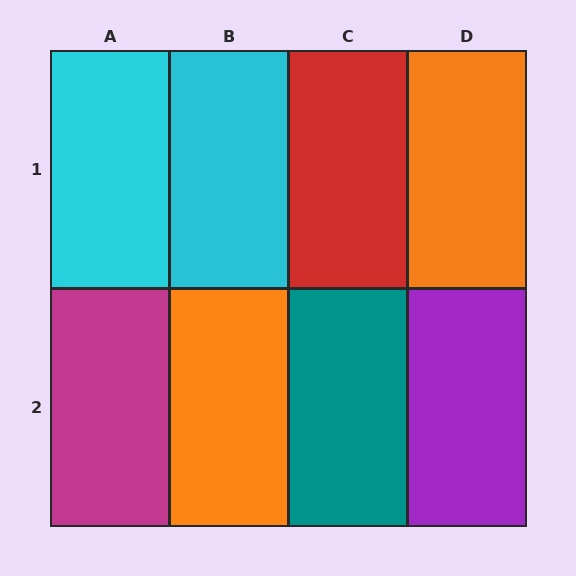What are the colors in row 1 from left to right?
Cyan, cyan, red, orange.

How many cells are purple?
1 cell is purple.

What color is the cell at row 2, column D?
Purple.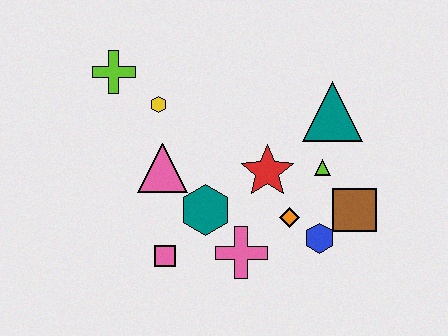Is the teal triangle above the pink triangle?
Yes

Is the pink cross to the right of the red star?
No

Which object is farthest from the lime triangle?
The lime cross is farthest from the lime triangle.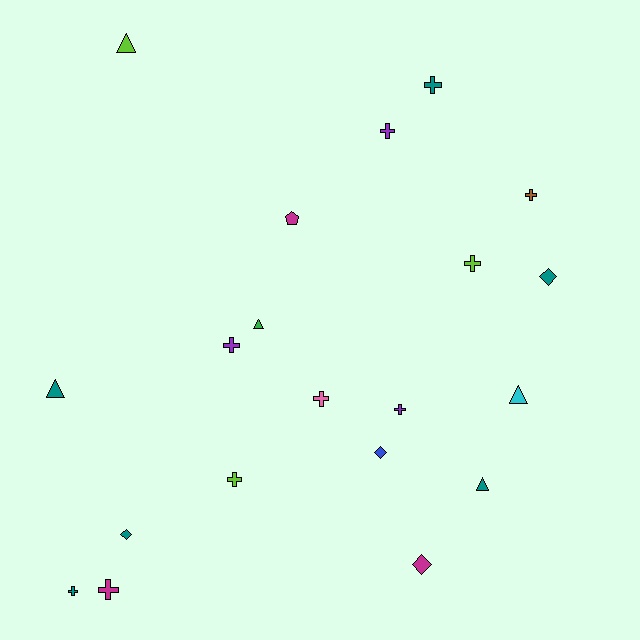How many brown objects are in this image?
There is 1 brown object.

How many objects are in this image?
There are 20 objects.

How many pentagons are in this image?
There is 1 pentagon.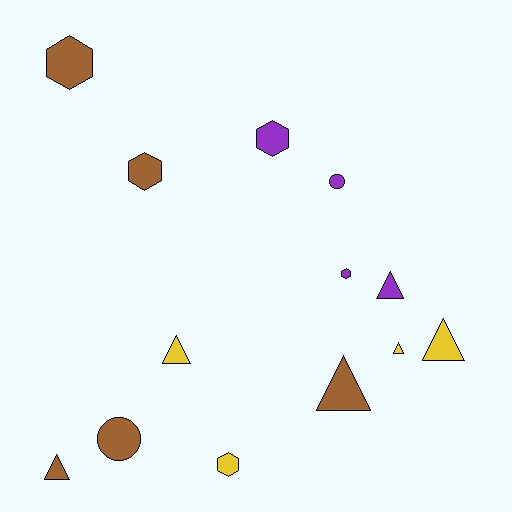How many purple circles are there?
There is 1 purple circle.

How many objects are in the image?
There are 13 objects.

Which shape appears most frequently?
Triangle, with 6 objects.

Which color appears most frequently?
Brown, with 5 objects.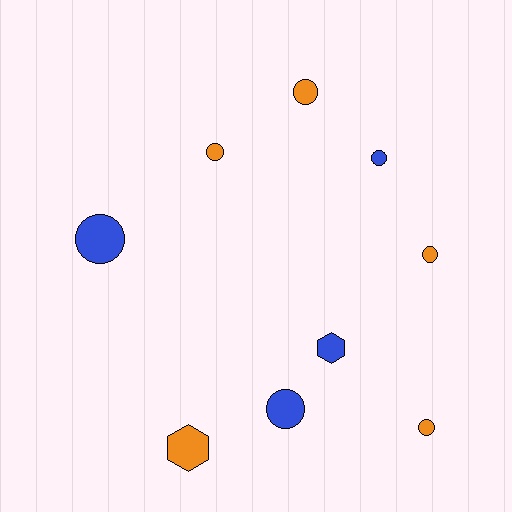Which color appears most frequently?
Orange, with 5 objects.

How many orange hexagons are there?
There is 1 orange hexagon.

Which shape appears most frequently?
Circle, with 7 objects.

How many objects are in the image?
There are 9 objects.